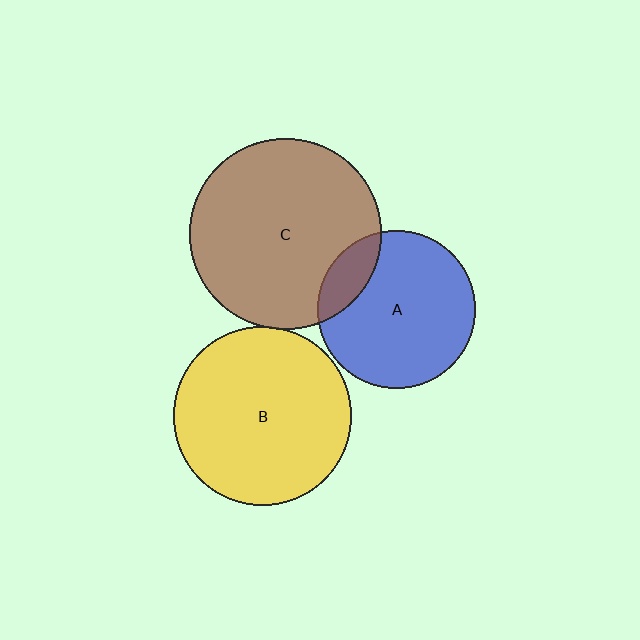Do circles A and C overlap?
Yes.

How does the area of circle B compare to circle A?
Approximately 1.3 times.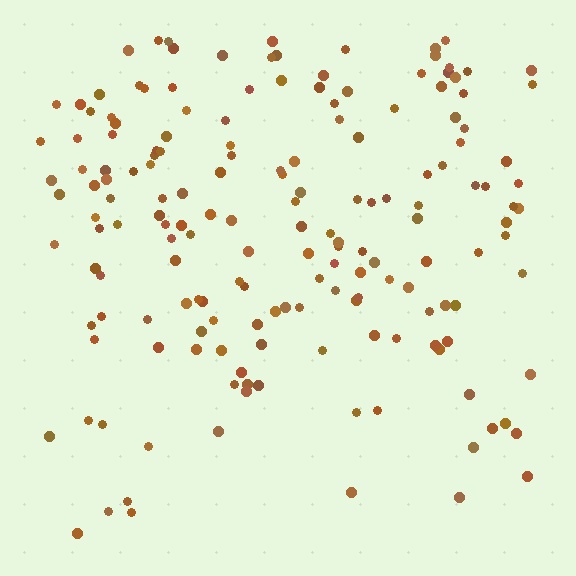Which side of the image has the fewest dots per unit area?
The bottom.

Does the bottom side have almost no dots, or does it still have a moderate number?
Still a moderate number, just noticeably fewer than the top.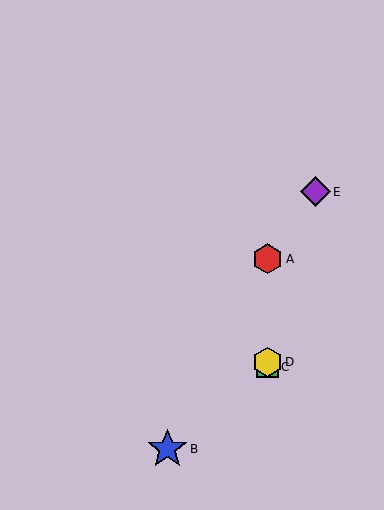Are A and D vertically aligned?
Yes, both are at x≈268.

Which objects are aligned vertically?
Objects A, C, D are aligned vertically.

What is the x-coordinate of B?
Object B is at x≈167.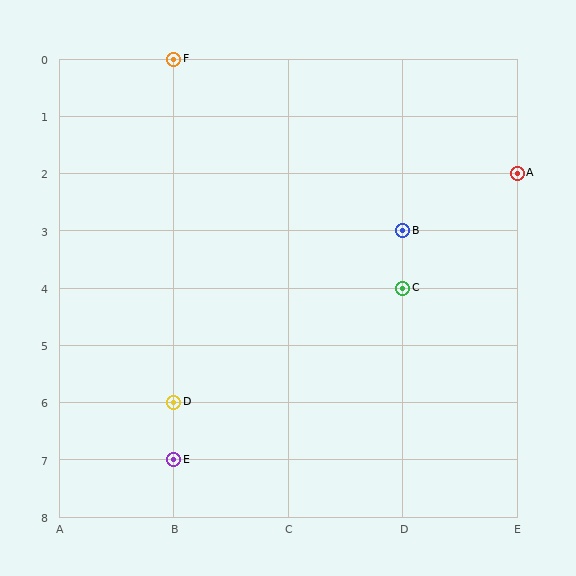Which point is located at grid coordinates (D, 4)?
Point C is at (D, 4).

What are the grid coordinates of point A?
Point A is at grid coordinates (E, 2).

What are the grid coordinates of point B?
Point B is at grid coordinates (D, 3).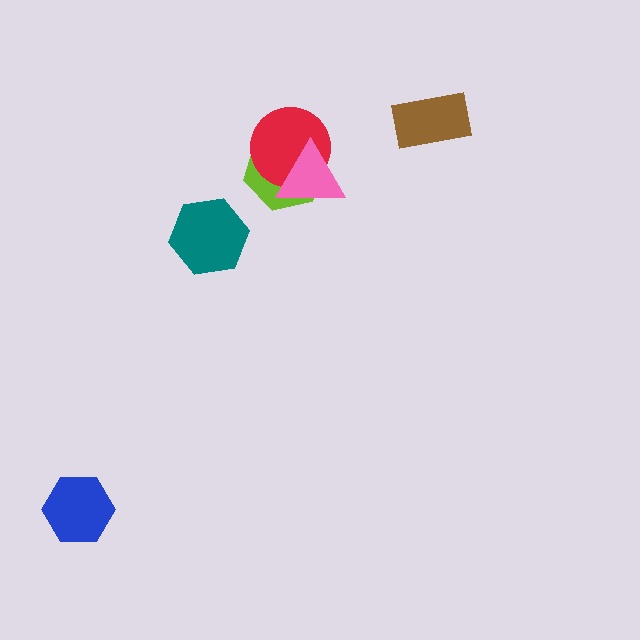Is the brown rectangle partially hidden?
No, no other shape covers it.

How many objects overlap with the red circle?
2 objects overlap with the red circle.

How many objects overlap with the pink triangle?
2 objects overlap with the pink triangle.